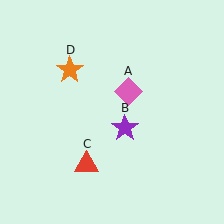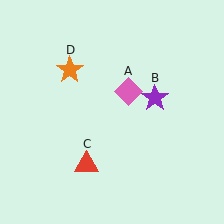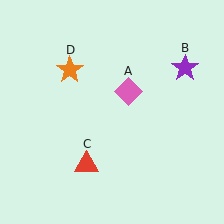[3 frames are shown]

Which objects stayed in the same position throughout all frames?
Pink diamond (object A) and red triangle (object C) and orange star (object D) remained stationary.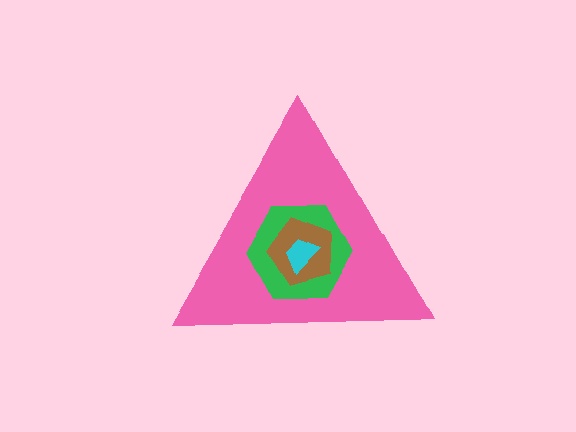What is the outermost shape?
The pink triangle.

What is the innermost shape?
The cyan trapezoid.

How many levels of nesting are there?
4.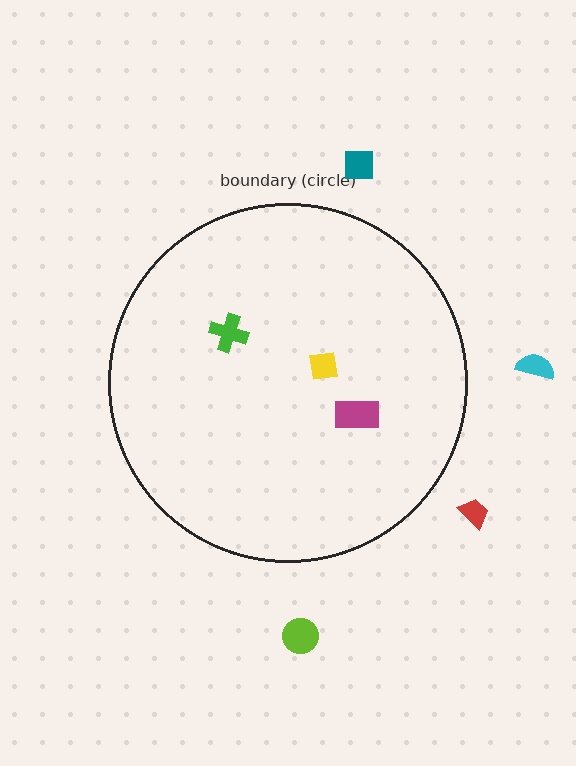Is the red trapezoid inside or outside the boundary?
Outside.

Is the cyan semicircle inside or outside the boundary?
Outside.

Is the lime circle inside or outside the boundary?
Outside.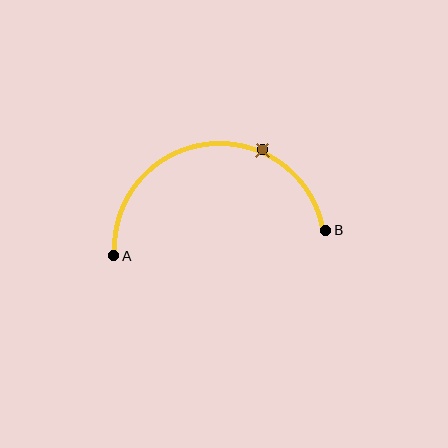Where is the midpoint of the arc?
The arc midpoint is the point on the curve farthest from the straight line joining A and B. It sits above that line.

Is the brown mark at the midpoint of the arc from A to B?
No. The brown mark lies on the arc but is closer to endpoint B. The arc midpoint would be at the point on the curve equidistant along the arc from both A and B.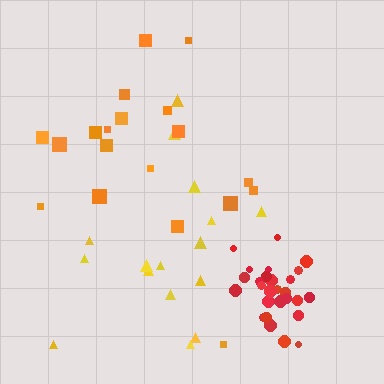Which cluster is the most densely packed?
Red.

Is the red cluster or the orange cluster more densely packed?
Red.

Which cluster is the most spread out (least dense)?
Orange.